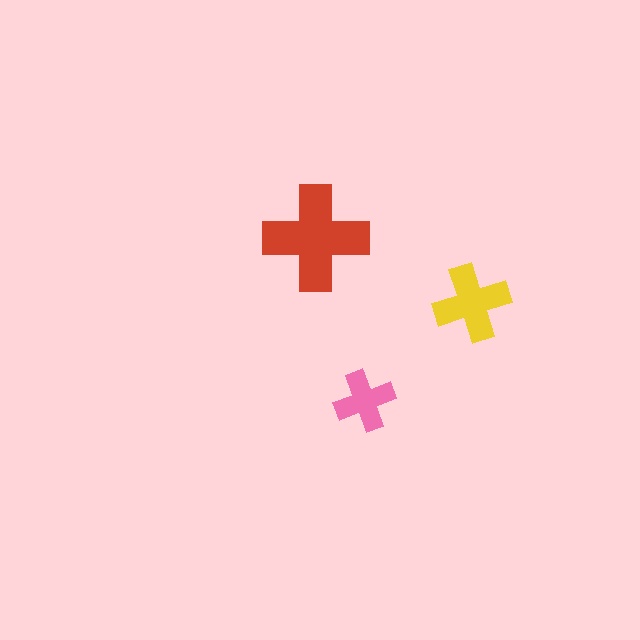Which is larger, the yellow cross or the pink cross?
The yellow one.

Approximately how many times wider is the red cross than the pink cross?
About 2 times wider.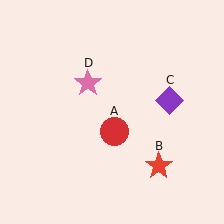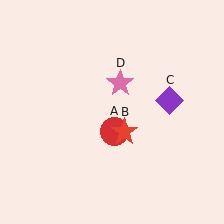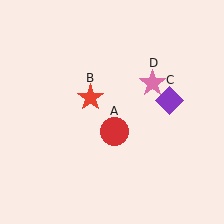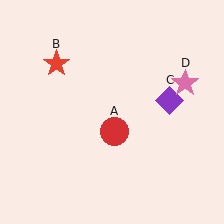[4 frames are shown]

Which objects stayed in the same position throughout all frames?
Red circle (object A) and purple diamond (object C) remained stationary.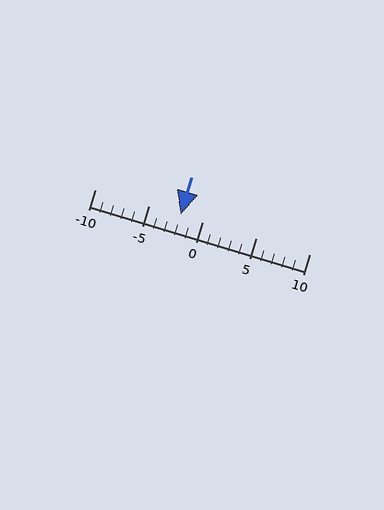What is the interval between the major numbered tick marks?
The major tick marks are spaced 5 units apart.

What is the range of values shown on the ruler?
The ruler shows values from -10 to 10.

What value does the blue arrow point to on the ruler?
The blue arrow points to approximately -2.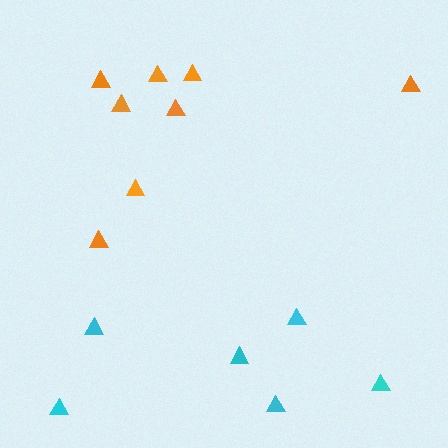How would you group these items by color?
There are 2 groups: one group of orange triangles (8) and one group of cyan triangles (6).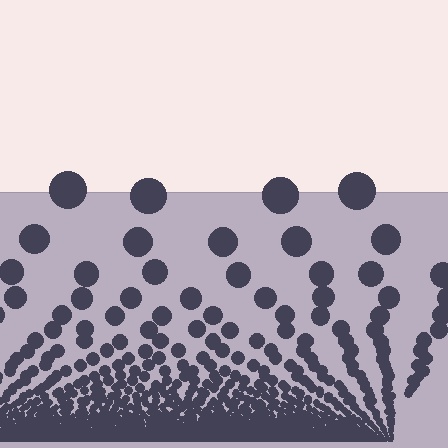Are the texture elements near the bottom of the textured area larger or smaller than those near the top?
Smaller. The gradient is inverted — elements near the bottom are smaller and denser.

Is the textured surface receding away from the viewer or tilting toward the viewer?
The surface appears to tilt toward the viewer. Texture elements get larger and sparser toward the top.